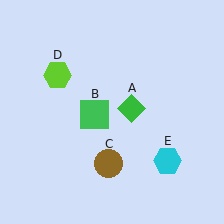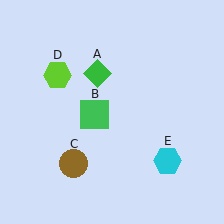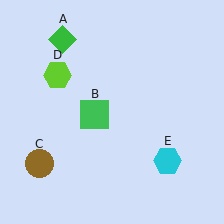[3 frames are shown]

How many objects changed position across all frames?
2 objects changed position: green diamond (object A), brown circle (object C).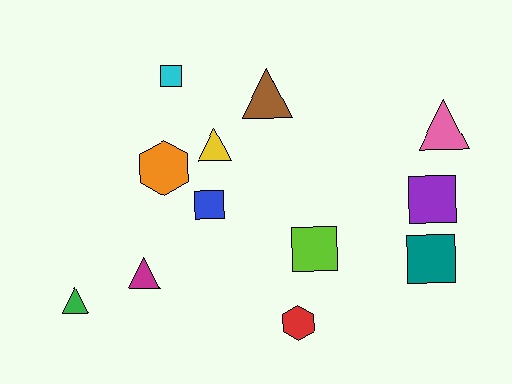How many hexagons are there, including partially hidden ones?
There are 2 hexagons.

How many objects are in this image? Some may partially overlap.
There are 12 objects.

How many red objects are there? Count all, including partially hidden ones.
There is 1 red object.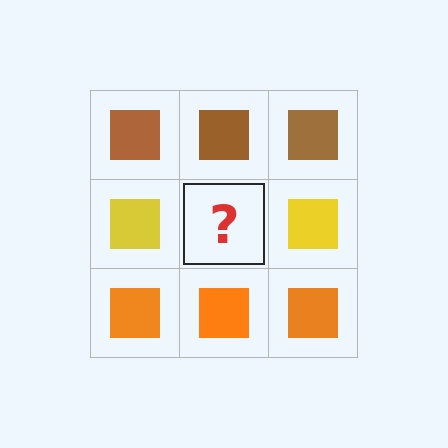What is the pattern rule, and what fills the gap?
The rule is that each row has a consistent color. The gap should be filled with a yellow square.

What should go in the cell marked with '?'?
The missing cell should contain a yellow square.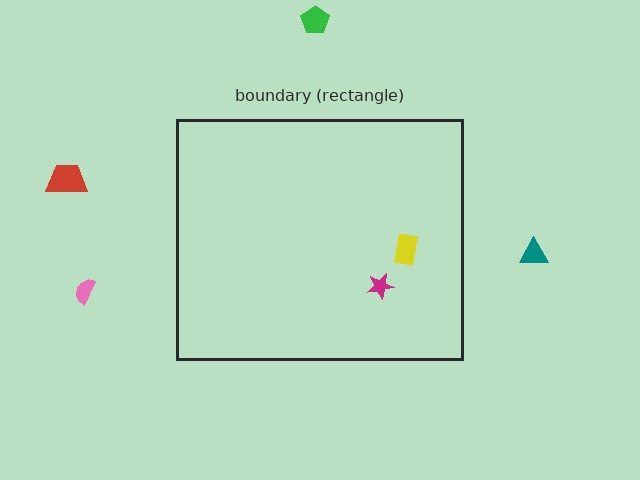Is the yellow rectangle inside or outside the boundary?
Inside.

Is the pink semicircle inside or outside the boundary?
Outside.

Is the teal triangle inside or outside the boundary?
Outside.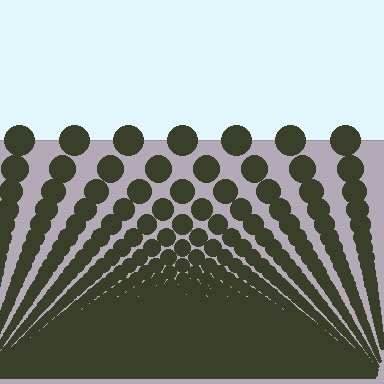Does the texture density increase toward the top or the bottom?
Density increases toward the bottom.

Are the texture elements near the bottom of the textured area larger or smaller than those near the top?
Smaller. The gradient is inverted — elements near the bottom are smaller and denser.